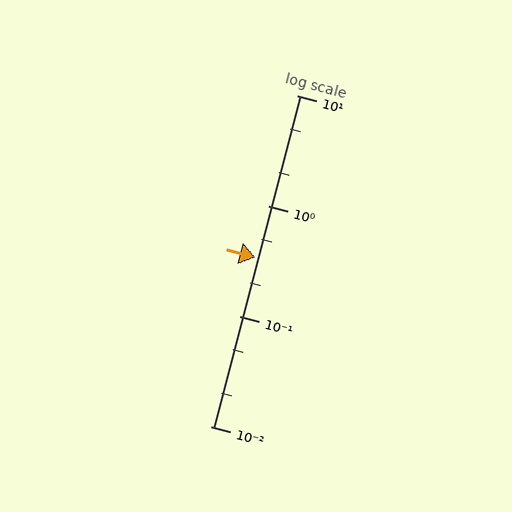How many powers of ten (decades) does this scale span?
The scale spans 3 decades, from 0.01 to 10.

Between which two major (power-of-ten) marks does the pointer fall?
The pointer is between 0.1 and 1.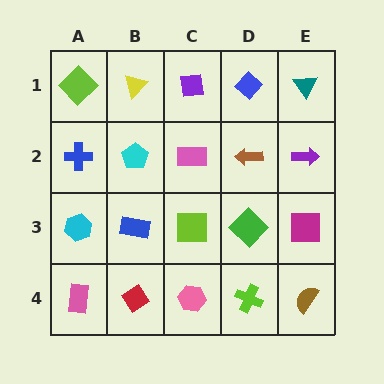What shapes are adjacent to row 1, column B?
A cyan pentagon (row 2, column B), a lime diamond (row 1, column A), a purple square (row 1, column C).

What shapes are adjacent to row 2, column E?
A teal triangle (row 1, column E), a magenta square (row 3, column E), a brown arrow (row 2, column D).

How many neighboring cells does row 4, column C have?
3.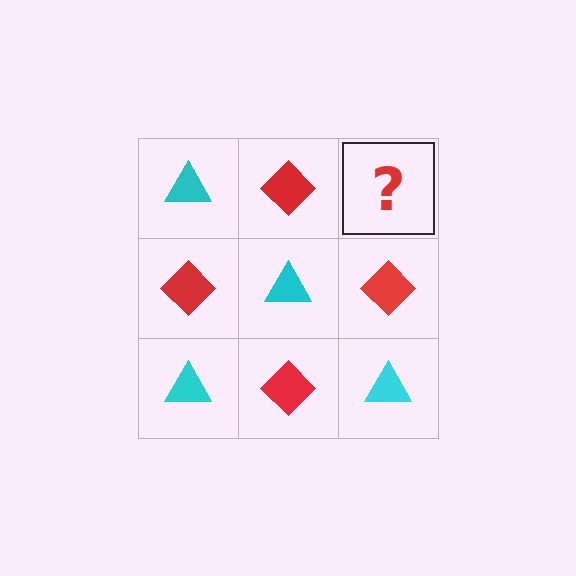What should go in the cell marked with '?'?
The missing cell should contain a cyan triangle.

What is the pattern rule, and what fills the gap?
The rule is that it alternates cyan triangle and red diamond in a checkerboard pattern. The gap should be filled with a cyan triangle.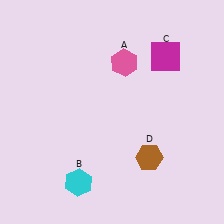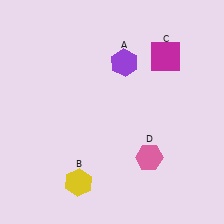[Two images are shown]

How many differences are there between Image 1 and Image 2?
There are 3 differences between the two images.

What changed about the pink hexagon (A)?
In Image 1, A is pink. In Image 2, it changed to purple.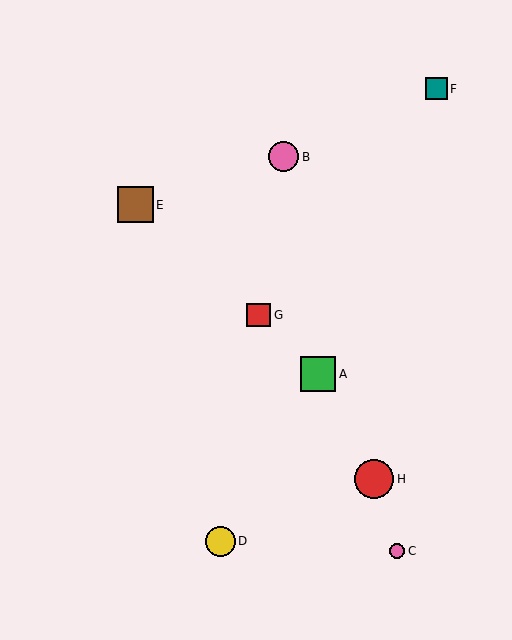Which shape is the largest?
The red circle (labeled H) is the largest.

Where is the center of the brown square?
The center of the brown square is at (135, 205).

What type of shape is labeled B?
Shape B is a pink circle.